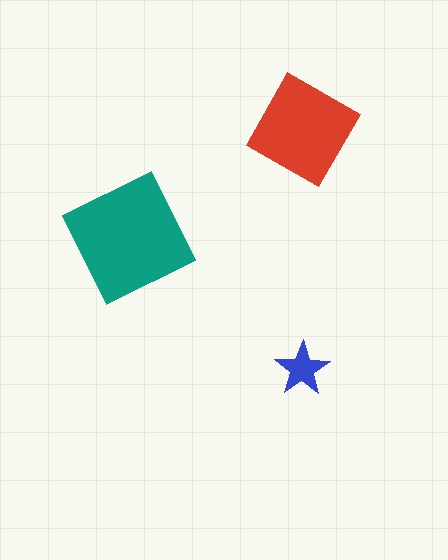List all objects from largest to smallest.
The teal square, the red diamond, the blue star.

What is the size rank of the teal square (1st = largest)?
1st.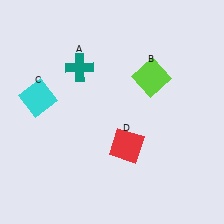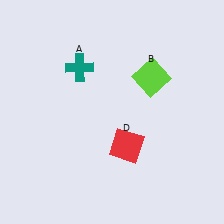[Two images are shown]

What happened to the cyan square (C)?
The cyan square (C) was removed in Image 2. It was in the top-left area of Image 1.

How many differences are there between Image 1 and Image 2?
There is 1 difference between the two images.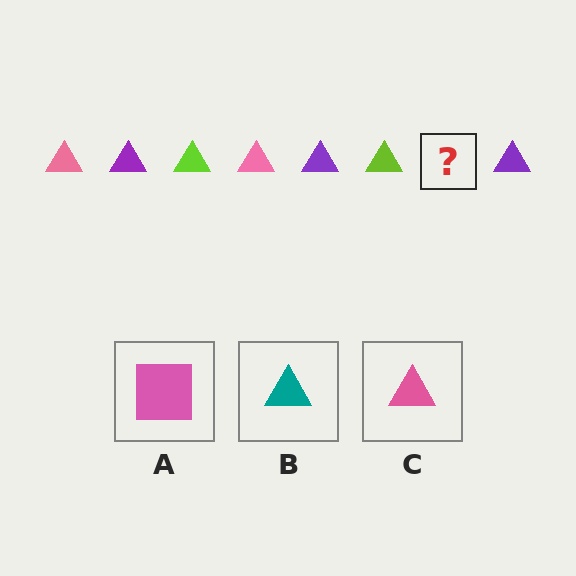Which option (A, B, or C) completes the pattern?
C.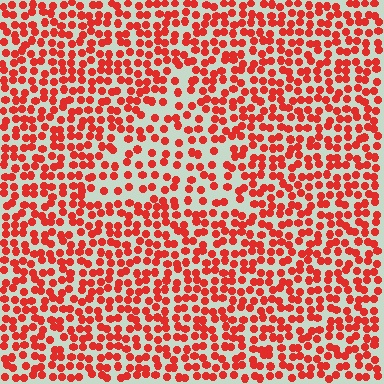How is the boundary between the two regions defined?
The boundary is defined by a change in element density (approximately 1.6x ratio). All elements are the same color, size, and shape.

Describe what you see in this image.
The image contains small red elements arranged at two different densities. A triangle-shaped region is visible where the elements are less densely packed than the surrounding area.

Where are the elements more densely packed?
The elements are more densely packed outside the triangle boundary.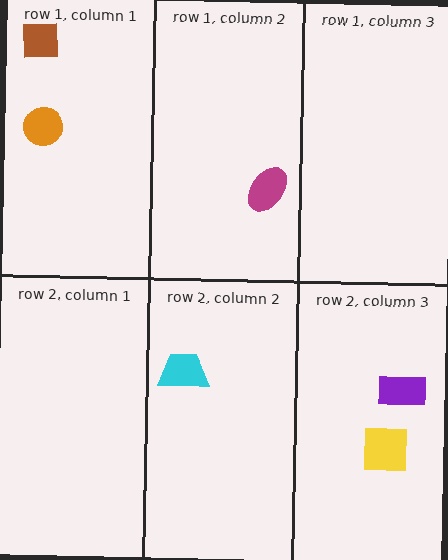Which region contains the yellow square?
The row 2, column 3 region.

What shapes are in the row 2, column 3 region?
The yellow square, the purple rectangle.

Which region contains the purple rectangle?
The row 2, column 3 region.